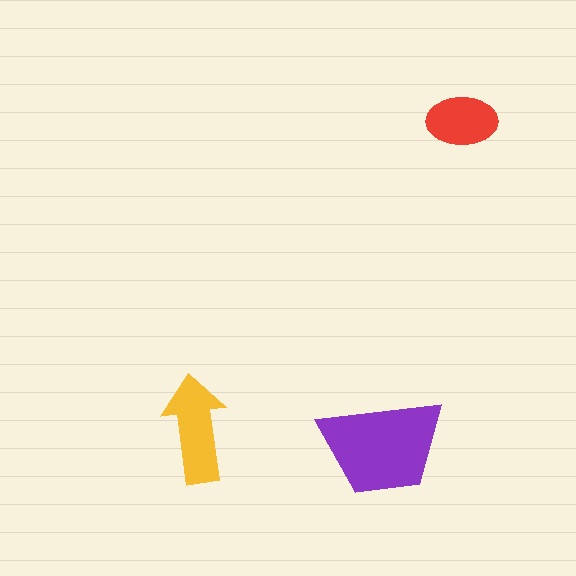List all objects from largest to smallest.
The purple trapezoid, the yellow arrow, the red ellipse.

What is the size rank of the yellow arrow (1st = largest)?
2nd.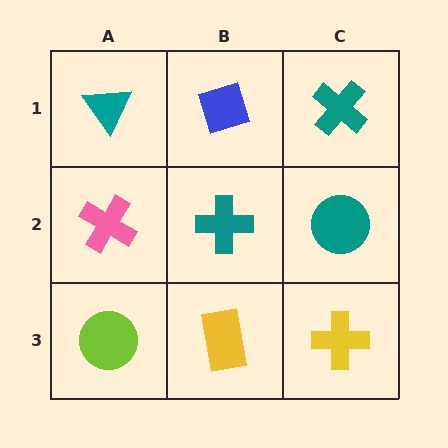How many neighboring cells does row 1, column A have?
2.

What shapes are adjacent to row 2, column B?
A blue diamond (row 1, column B), a yellow rectangle (row 3, column B), a pink cross (row 2, column A), a teal circle (row 2, column C).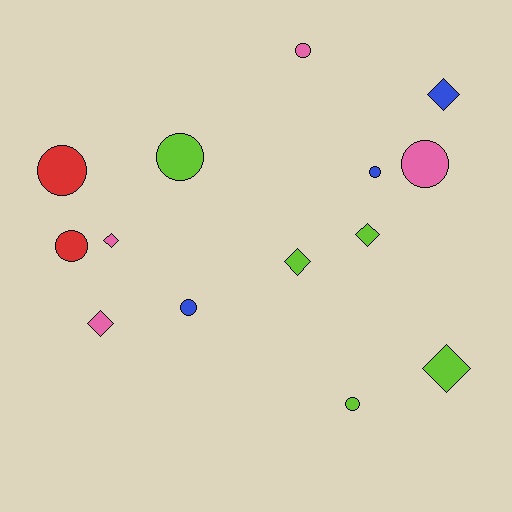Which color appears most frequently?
Lime, with 5 objects.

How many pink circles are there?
There are 2 pink circles.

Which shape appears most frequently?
Circle, with 8 objects.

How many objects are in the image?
There are 14 objects.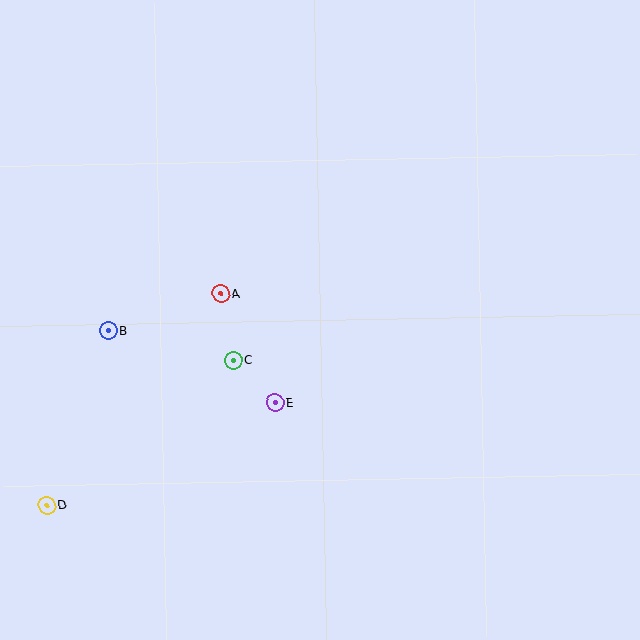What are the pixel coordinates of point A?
Point A is at (221, 294).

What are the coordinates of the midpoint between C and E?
The midpoint between C and E is at (254, 382).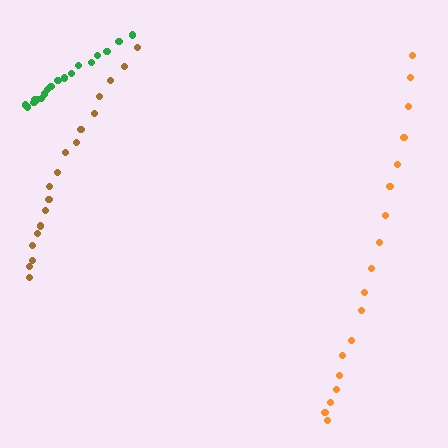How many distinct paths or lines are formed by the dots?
There are 3 distinct paths.